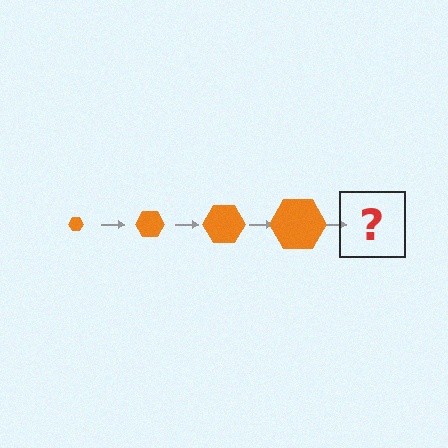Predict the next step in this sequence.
The next step is an orange hexagon, larger than the previous one.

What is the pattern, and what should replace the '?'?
The pattern is that the hexagon gets progressively larger each step. The '?' should be an orange hexagon, larger than the previous one.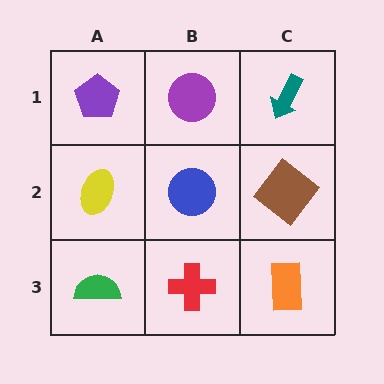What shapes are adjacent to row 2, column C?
A teal arrow (row 1, column C), an orange rectangle (row 3, column C), a blue circle (row 2, column B).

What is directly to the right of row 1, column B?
A teal arrow.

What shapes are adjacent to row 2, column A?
A purple pentagon (row 1, column A), a green semicircle (row 3, column A), a blue circle (row 2, column B).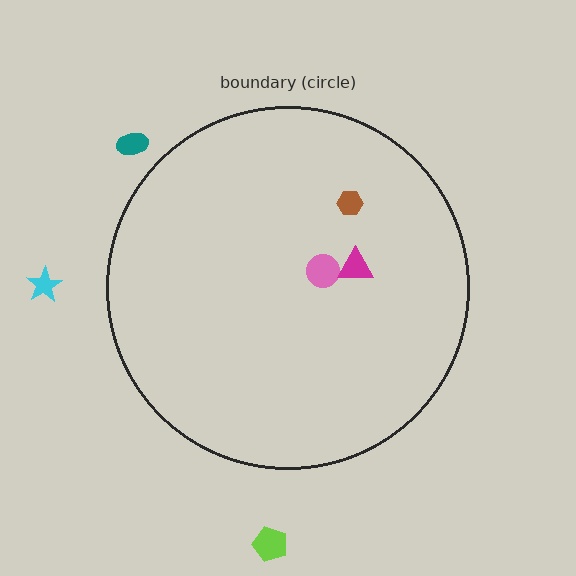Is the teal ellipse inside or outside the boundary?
Outside.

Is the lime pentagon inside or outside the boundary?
Outside.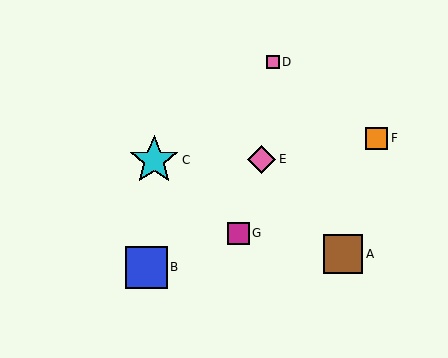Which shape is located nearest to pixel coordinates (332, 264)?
The brown square (labeled A) at (343, 254) is nearest to that location.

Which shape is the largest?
The cyan star (labeled C) is the largest.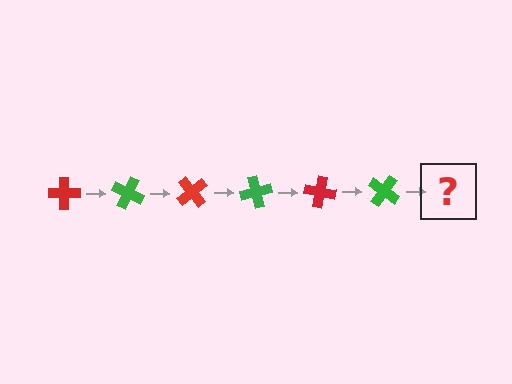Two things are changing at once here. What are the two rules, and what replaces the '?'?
The two rules are that it rotates 25 degrees each step and the color cycles through red and green. The '?' should be a red cross, rotated 150 degrees from the start.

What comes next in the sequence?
The next element should be a red cross, rotated 150 degrees from the start.